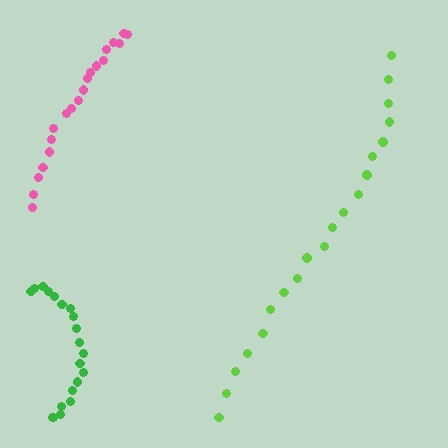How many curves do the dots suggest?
There are 3 distinct paths.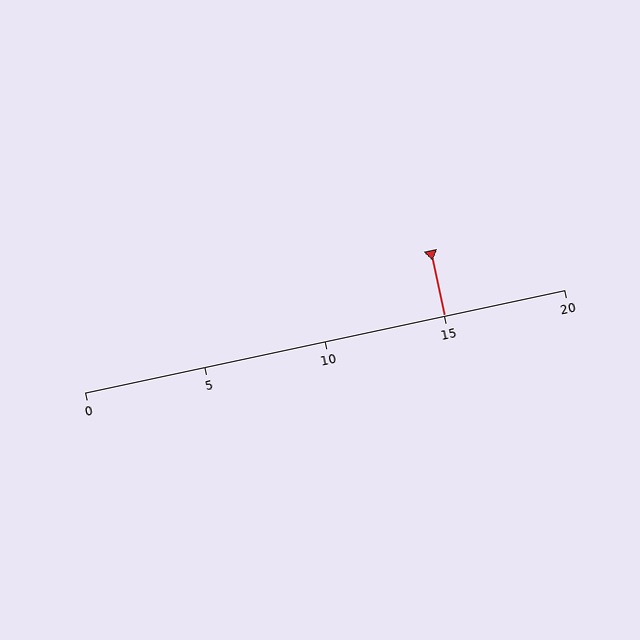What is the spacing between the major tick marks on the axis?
The major ticks are spaced 5 apart.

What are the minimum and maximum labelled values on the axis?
The axis runs from 0 to 20.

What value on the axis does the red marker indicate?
The marker indicates approximately 15.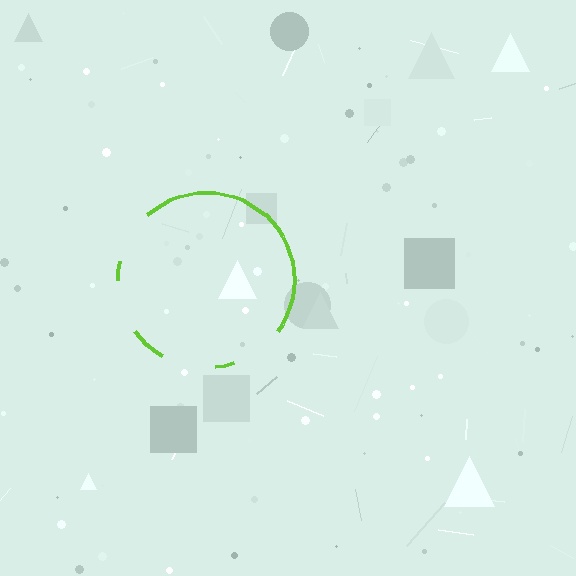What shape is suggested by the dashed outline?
The dashed outline suggests a circle.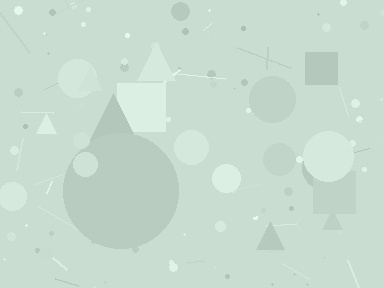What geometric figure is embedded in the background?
A circle is embedded in the background.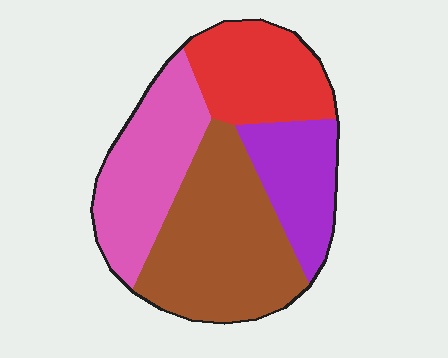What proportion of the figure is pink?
Pink covers around 25% of the figure.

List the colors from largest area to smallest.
From largest to smallest: brown, pink, red, purple.